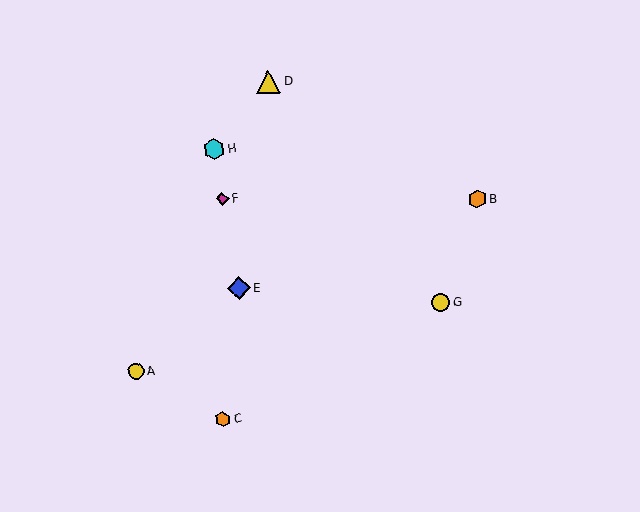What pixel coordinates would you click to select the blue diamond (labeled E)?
Click at (239, 288) to select the blue diamond E.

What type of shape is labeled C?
Shape C is an orange hexagon.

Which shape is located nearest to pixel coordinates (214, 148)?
The cyan hexagon (labeled H) at (214, 149) is nearest to that location.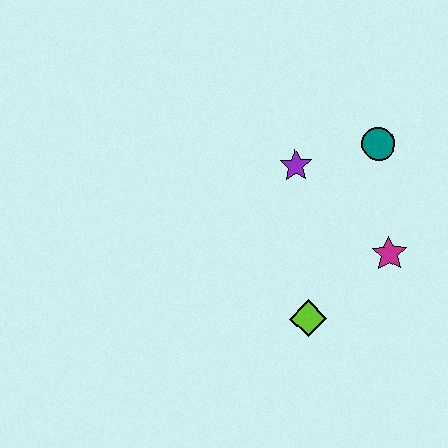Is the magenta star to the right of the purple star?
Yes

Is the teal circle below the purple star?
No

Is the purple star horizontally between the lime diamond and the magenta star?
No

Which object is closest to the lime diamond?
The magenta star is closest to the lime diamond.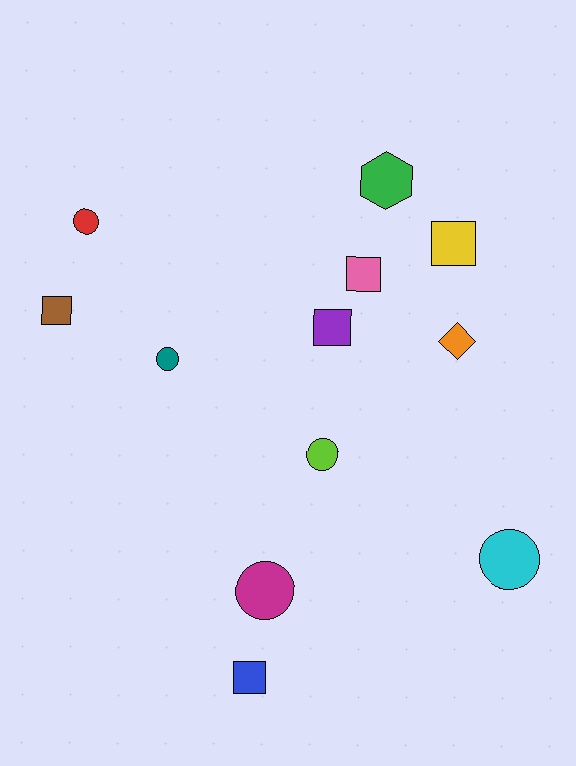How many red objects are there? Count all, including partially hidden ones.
There is 1 red object.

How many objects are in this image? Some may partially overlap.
There are 12 objects.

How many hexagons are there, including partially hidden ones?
There is 1 hexagon.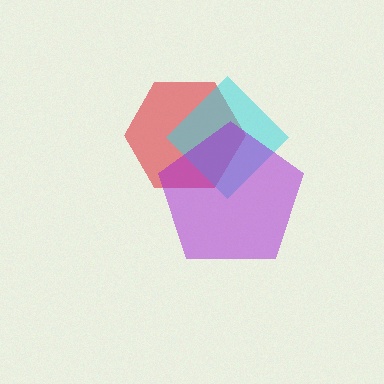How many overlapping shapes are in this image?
There are 3 overlapping shapes in the image.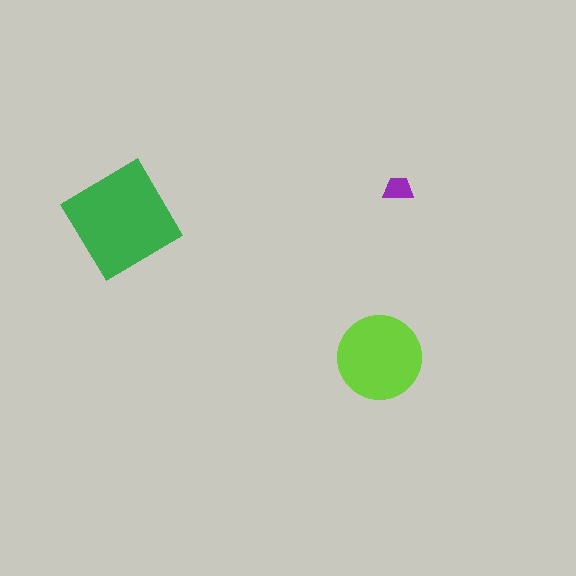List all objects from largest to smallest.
The green diamond, the lime circle, the purple trapezoid.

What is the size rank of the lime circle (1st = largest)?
2nd.